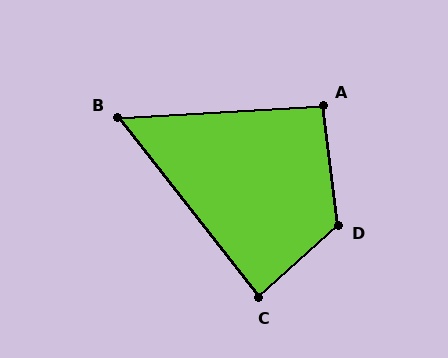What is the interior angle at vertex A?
Approximately 94 degrees (approximately right).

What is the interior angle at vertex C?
Approximately 86 degrees (approximately right).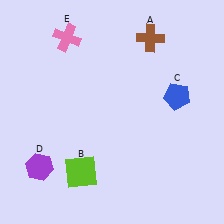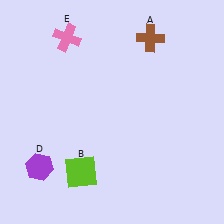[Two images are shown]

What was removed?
The blue pentagon (C) was removed in Image 2.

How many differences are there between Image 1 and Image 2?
There is 1 difference between the two images.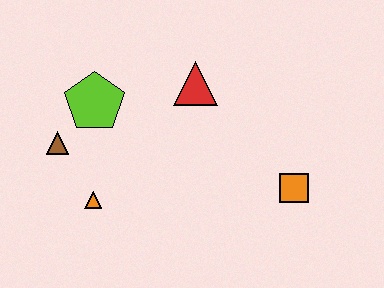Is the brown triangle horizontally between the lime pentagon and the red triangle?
No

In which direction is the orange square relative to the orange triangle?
The orange square is to the right of the orange triangle.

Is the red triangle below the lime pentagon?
No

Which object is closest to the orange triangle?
The brown triangle is closest to the orange triangle.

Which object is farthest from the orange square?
The brown triangle is farthest from the orange square.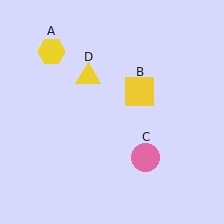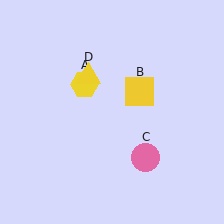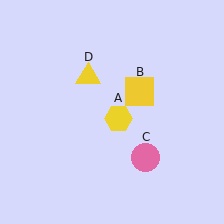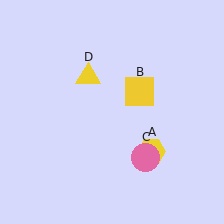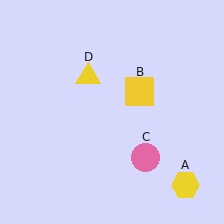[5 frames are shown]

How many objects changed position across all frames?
1 object changed position: yellow hexagon (object A).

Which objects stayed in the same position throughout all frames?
Yellow square (object B) and pink circle (object C) and yellow triangle (object D) remained stationary.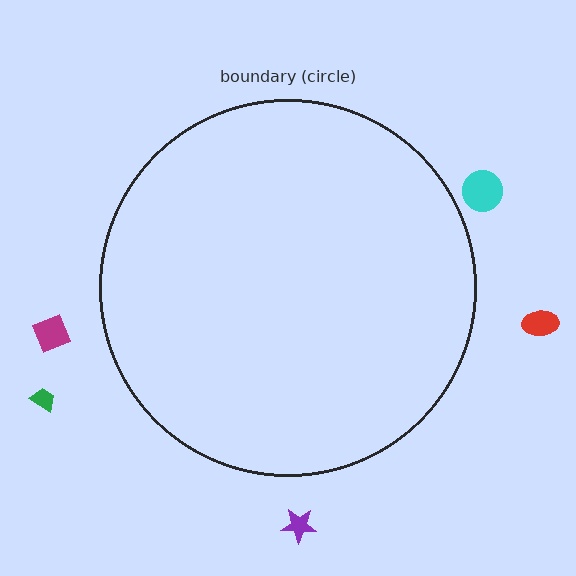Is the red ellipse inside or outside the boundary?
Outside.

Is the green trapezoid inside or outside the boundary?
Outside.